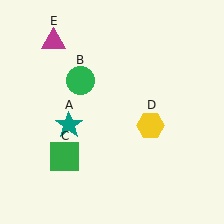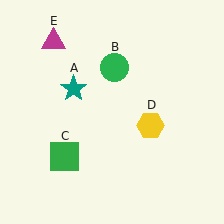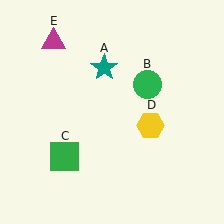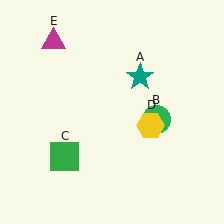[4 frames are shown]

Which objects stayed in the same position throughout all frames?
Green square (object C) and yellow hexagon (object D) and magenta triangle (object E) remained stationary.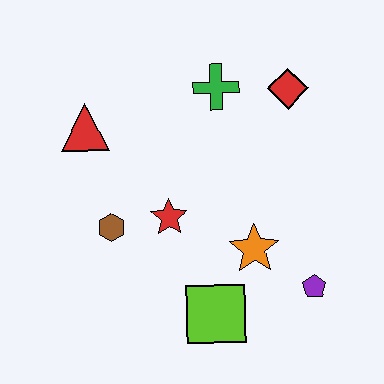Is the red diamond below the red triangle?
No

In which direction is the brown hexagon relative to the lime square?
The brown hexagon is to the left of the lime square.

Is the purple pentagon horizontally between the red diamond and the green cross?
No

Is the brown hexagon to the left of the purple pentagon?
Yes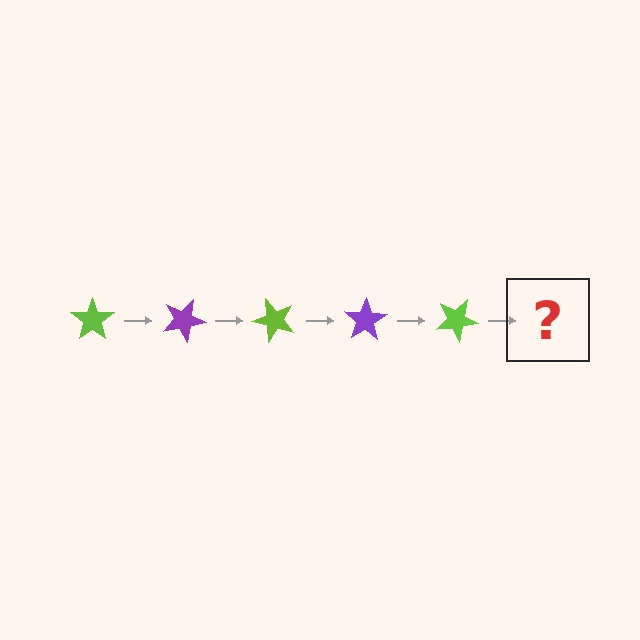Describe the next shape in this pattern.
It should be a purple star, rotated 125 degrees from the start.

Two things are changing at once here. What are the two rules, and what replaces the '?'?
The two rules are that it rotates 25 degrees each step and the color cycles through lime and purple. The '?' should be a purple star, rotated 125 degrees from the start.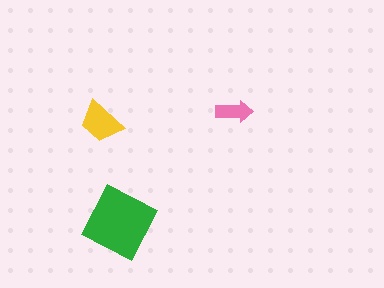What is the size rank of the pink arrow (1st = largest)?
3rd.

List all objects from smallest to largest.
The pink arrow, the yellow trapezoid, the green diamond.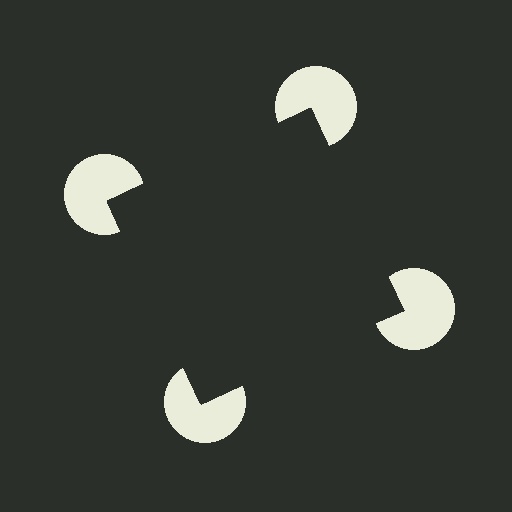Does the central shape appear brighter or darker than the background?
It typically appears slightly darker than the background, even though no actual brightness change is drawn.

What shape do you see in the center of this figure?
An illusory square — its edges are inferred from the aligned wedge cuts in the pac-man discs, not physically drawn.